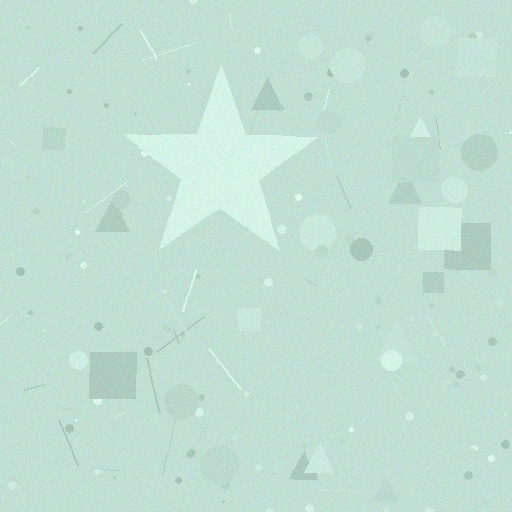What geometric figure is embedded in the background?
A star is embedded in the background.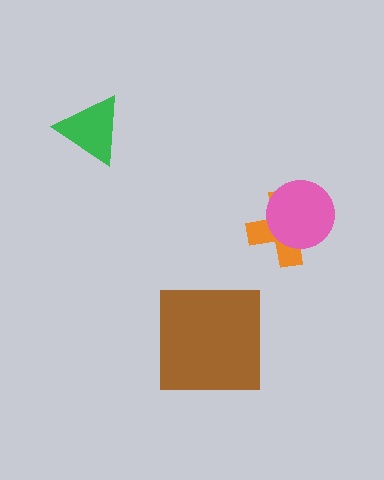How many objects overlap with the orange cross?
1 object overlaps with the orange cross.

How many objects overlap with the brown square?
0 objects overlap with the brown square.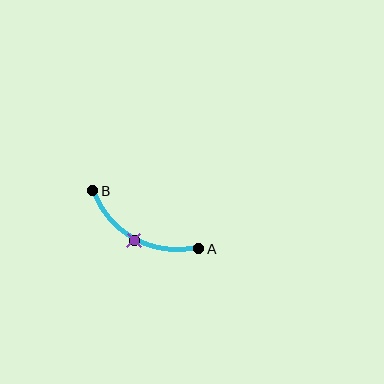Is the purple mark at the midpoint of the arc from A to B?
Yes. The purple mark lies on the arc at equal arc-length from both A and B — it is the arc midpoint.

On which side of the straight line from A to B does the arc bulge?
The arc bulges below the straight line connecting A and B.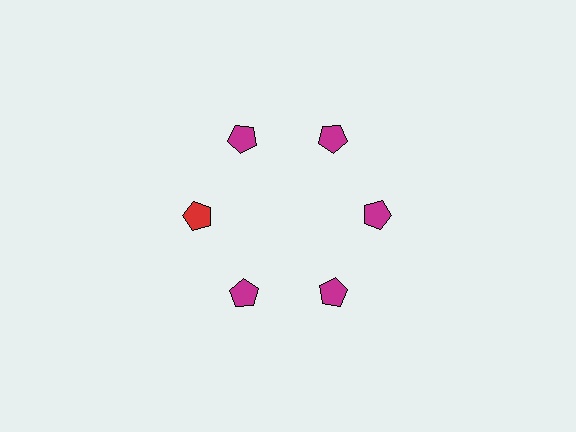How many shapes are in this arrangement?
There are 6 shapes arranged in a ring pattern.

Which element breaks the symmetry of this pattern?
The red pentagon at roughly the 9 o'clock position breaks the symmetry. All other shapes are magenta pentagons.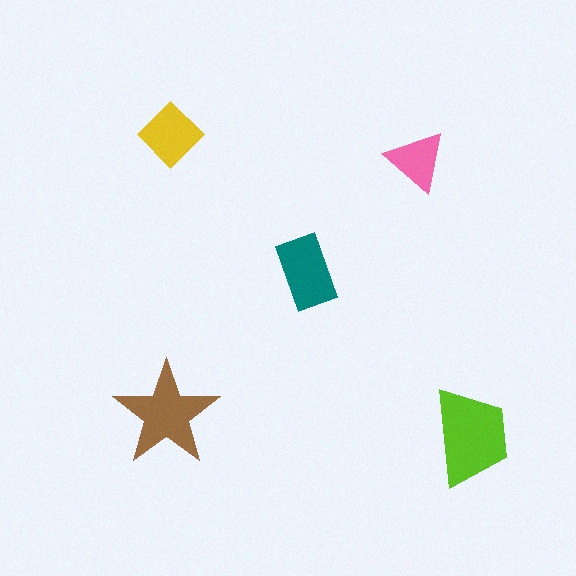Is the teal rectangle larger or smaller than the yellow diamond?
Larger.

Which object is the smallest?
The pink triangle.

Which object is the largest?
The lime trapezoid.